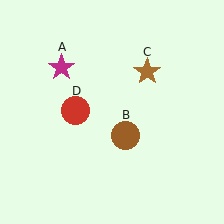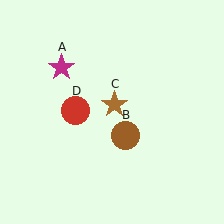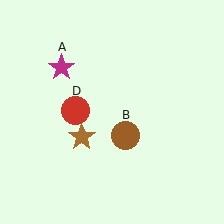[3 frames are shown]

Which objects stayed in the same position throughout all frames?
Magenta star (object A) and brown circle (object B) and red circle (object D) remained stationary.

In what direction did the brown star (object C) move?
The brown star (object C) moved down and to the left.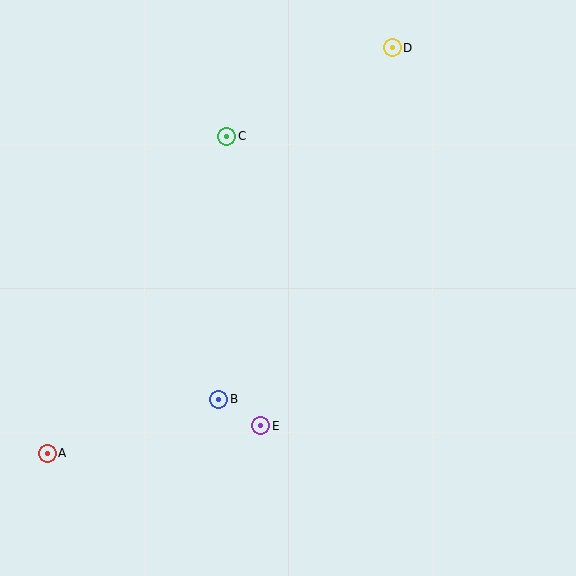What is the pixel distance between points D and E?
The distance between D and E is 400 pixels.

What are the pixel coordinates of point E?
Point E is at (261, 426).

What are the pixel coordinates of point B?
Point B is at (219, 399).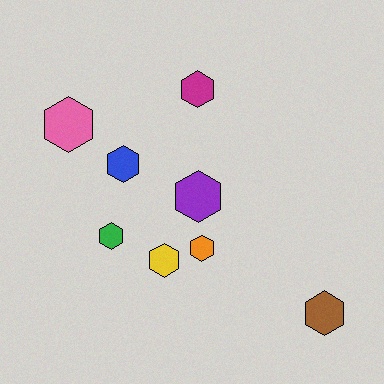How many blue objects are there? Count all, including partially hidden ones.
There is 1 blue object.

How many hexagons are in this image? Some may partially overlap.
There are 8 hexagons.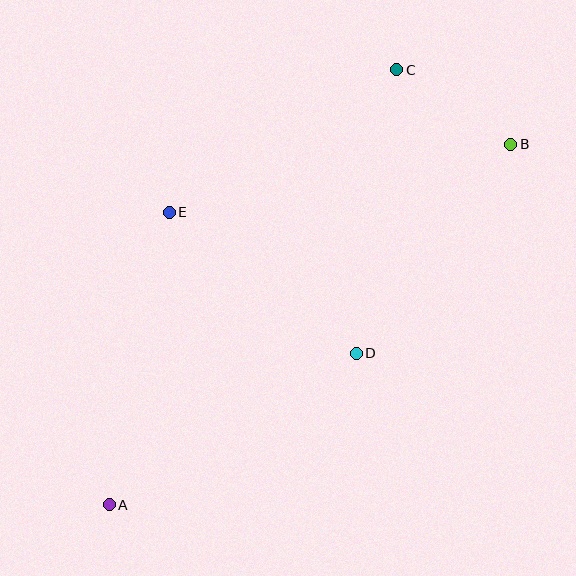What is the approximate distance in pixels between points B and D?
The distance between B and D is approximately 260 pixels.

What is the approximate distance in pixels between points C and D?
The distance between C and D is approximately 286 pixels.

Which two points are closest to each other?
Points B and C are closest to each other.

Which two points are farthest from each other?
Points A and B are farthest from each other.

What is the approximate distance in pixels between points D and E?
The distance between D and E is approximately 234 pixels.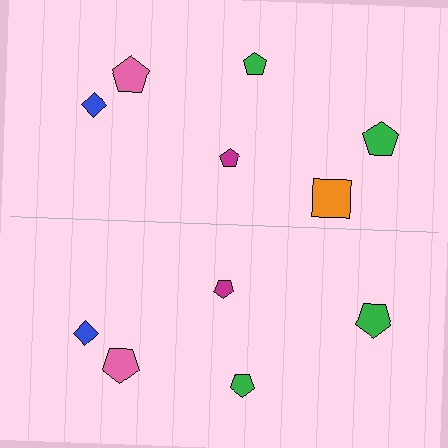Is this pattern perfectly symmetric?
No, the pattern is not perfectly symmetric. A orange square is missing from the bottom side.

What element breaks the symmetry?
A orange square is missing from the bottom side.